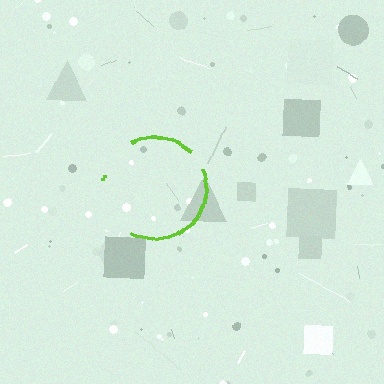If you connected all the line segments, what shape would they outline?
They would outline a circle.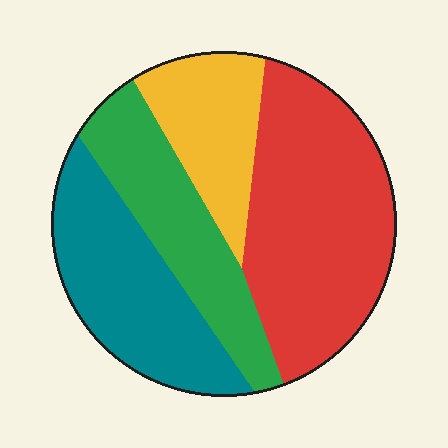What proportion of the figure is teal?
Teal covers 25% of the figure.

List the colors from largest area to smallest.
From largest to smallest: red, teal, green, yellow.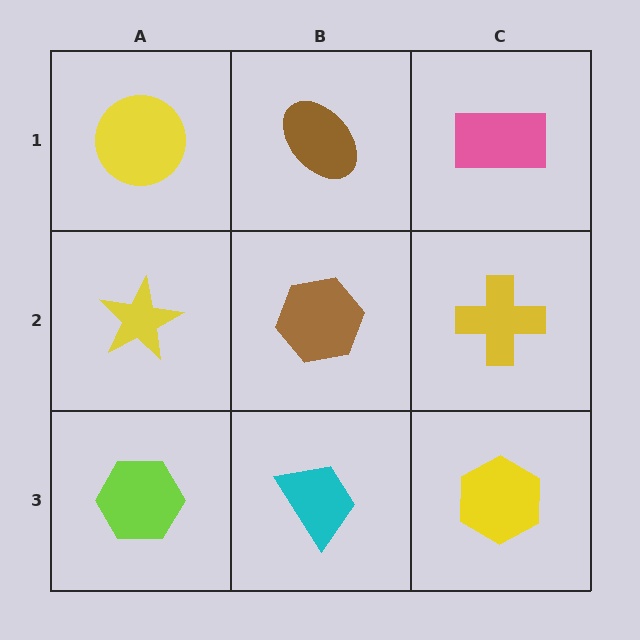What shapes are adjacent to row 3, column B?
A brown hexagon (row 2, column B), a lime hexagon (row 3, column A), a yellow hexagon (row 3, column C).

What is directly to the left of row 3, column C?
A cyan trapezoid.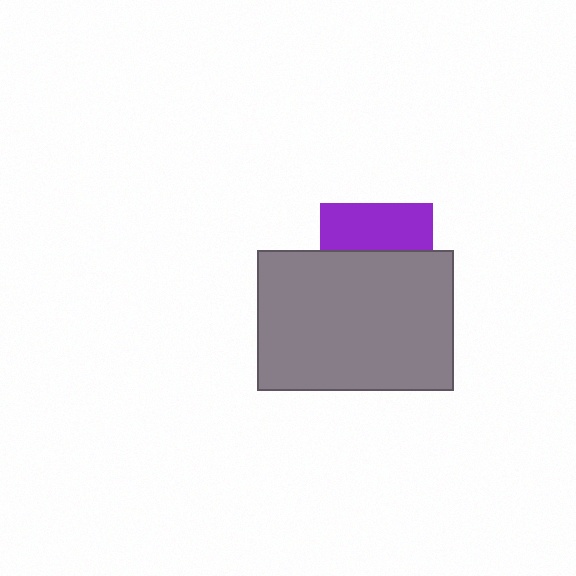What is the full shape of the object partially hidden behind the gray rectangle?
The partially hidden object is a purple square.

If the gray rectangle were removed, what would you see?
You would see the complete purple square.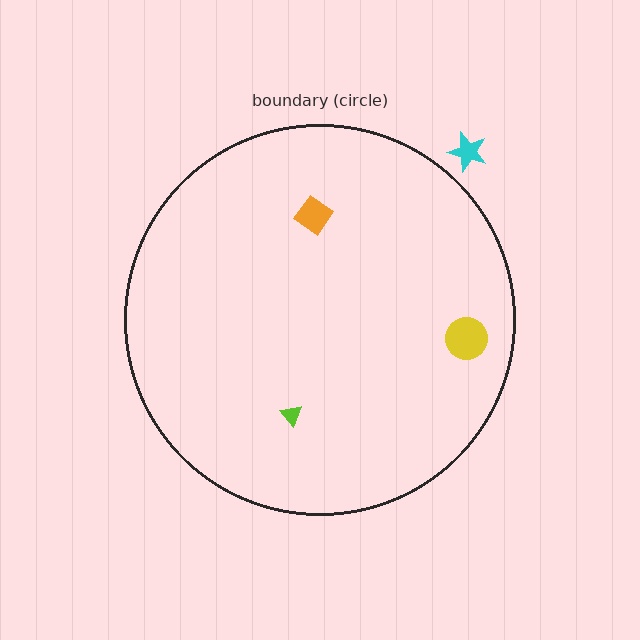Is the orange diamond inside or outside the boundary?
Inside.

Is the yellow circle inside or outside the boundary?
Inside.